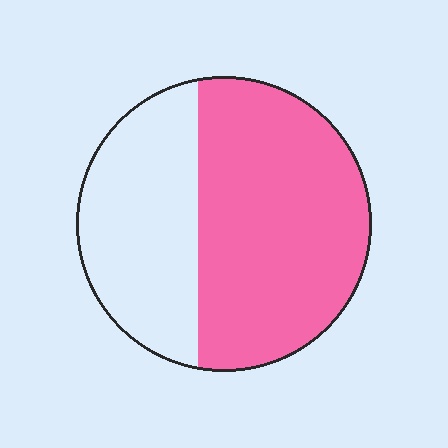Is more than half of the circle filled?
Yes.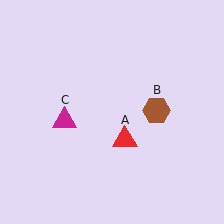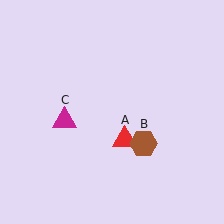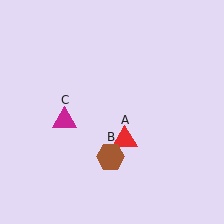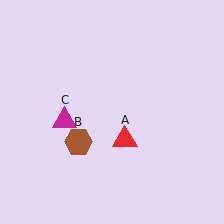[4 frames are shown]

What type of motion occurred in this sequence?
The brown hexagon (object B) rotated clockwise around the center of the scene.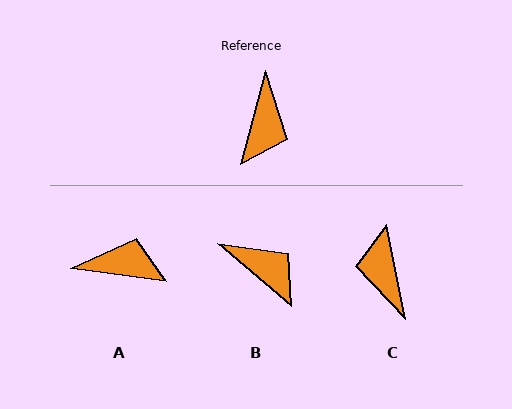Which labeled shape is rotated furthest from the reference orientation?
C, about 154 degrees away.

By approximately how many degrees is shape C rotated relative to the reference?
Approximately 154 degrees clockwise.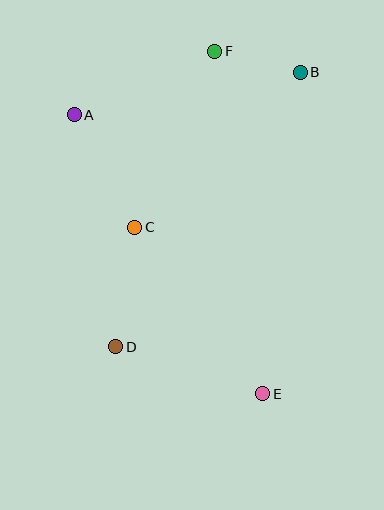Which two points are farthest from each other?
Points E and F are farthest from each other.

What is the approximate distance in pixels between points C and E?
The distance between C and E is approximately 210 pixels.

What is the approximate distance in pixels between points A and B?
The distance between A and B is approximately 230 pixels.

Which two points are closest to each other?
Points B and F are closest to each other.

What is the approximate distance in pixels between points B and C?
The distance between B and C is approximately 227 pixels.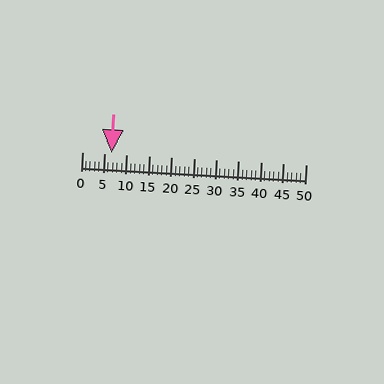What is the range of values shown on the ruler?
The ruler shows values from 0 to 50.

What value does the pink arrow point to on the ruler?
The pink arrow points to approximately 6.